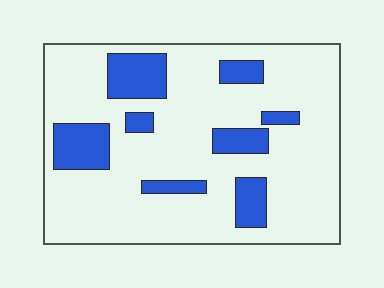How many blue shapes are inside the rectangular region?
8.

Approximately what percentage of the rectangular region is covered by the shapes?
Approximately 20%.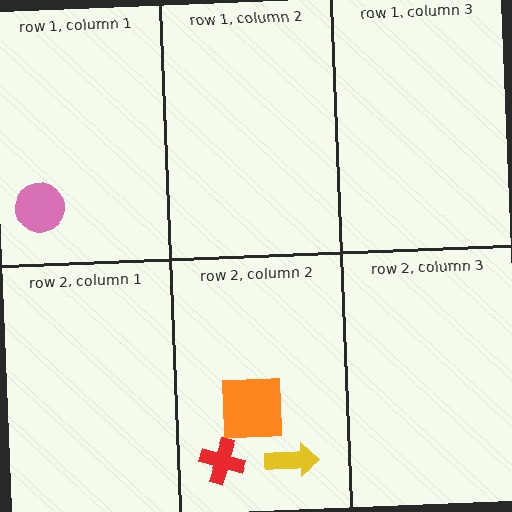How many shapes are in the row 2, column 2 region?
3.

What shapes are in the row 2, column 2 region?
The red cross, the orange square, the yellow arrow.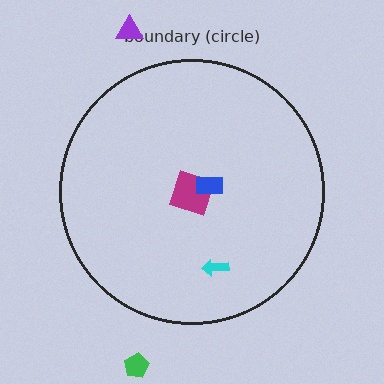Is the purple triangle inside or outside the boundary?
Outside.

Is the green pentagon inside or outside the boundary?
Outside.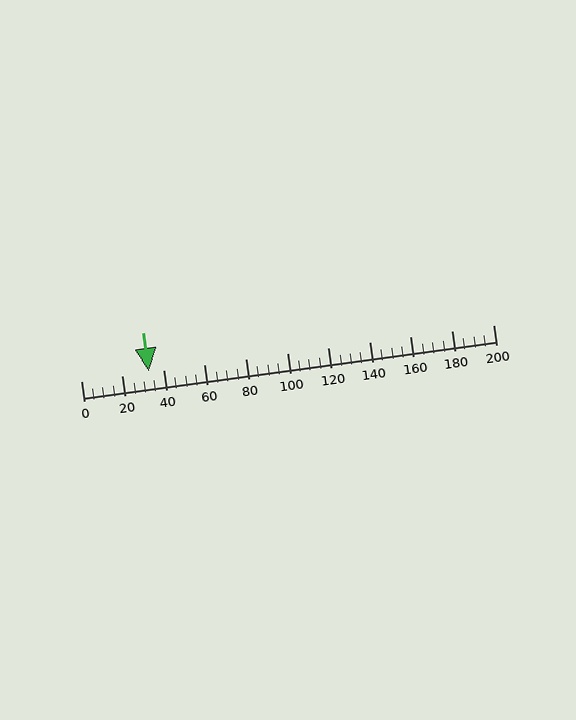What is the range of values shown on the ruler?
The ruler shows values from 0 to 200.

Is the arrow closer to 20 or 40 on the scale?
The arrow is closer to 40.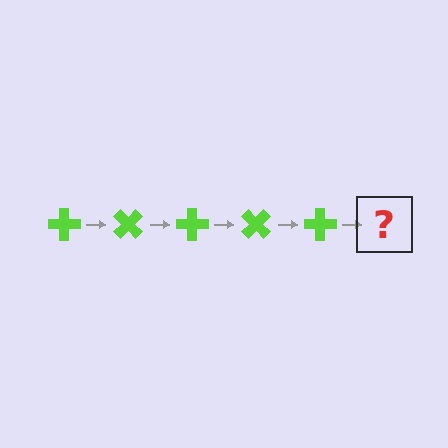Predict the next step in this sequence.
The next step is a lime cross rotated 225 degrees.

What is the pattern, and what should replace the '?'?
The pattern is that the cross rotates 45 degrees each step. The '?' should be a lime cross rotated 225 degrees.